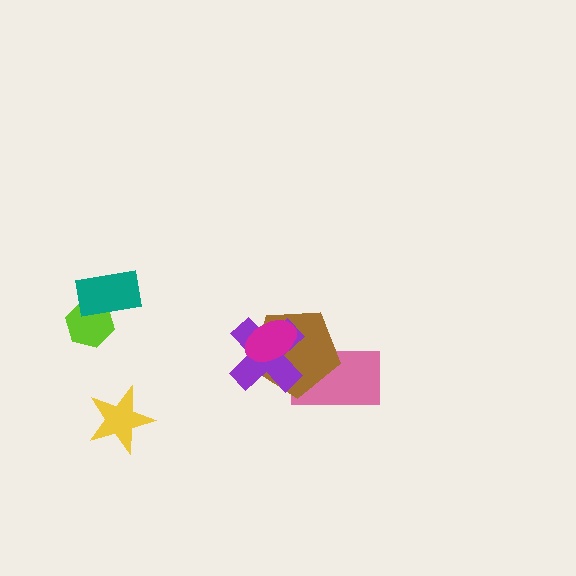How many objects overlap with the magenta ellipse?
2 objects overlap with the magenta ellipse.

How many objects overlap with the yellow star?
0 objects overlap with the yellow star.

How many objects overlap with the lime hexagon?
1 object overlaps with the lime hexagon.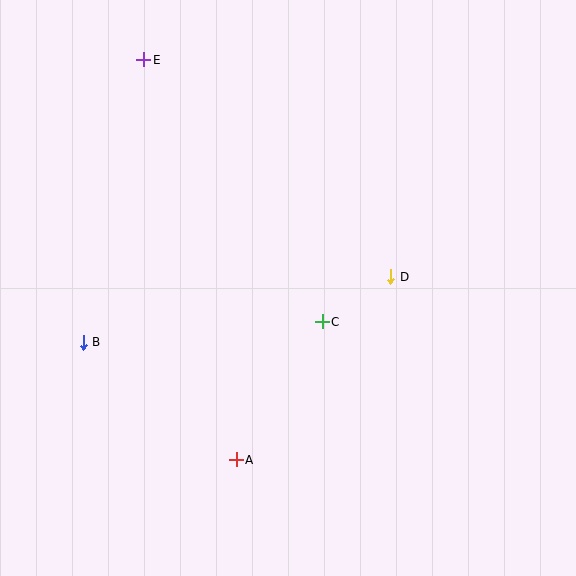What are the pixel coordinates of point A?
Point A is at (236, 460).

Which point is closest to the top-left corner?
Point E is closest to the top-left corner.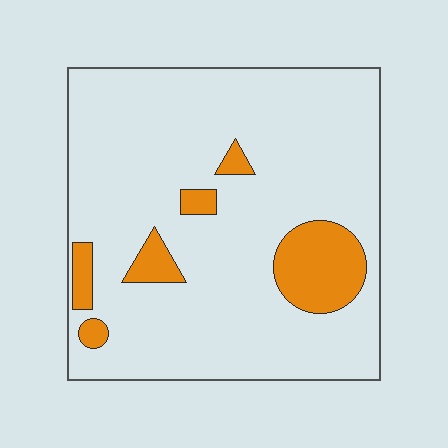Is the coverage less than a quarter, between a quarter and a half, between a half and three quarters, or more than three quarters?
Less than a quarter.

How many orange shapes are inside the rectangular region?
6.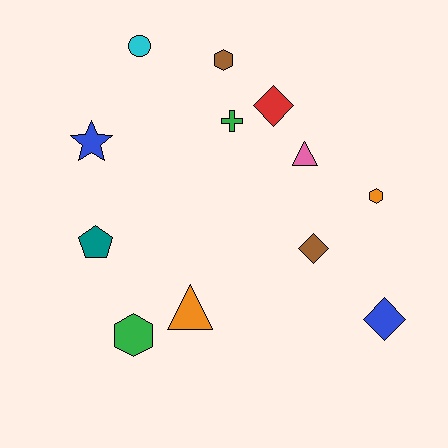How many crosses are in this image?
There is 1 cross.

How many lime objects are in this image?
There are no lime objects.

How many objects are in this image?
There are 12 objects.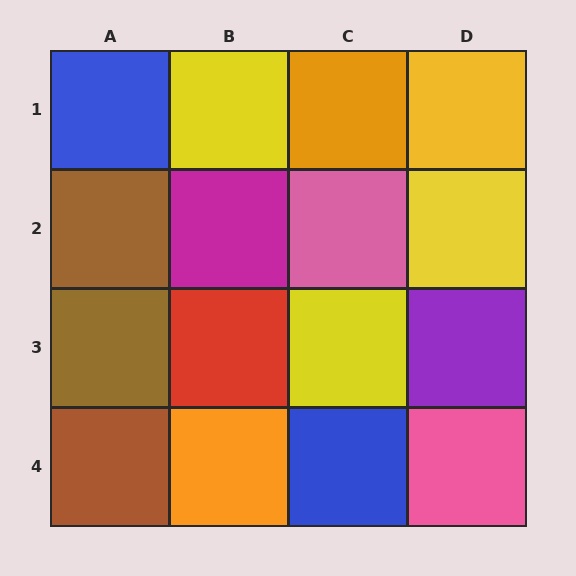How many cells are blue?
2 cells are blue.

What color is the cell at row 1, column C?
Orange.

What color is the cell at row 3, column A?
Brown.